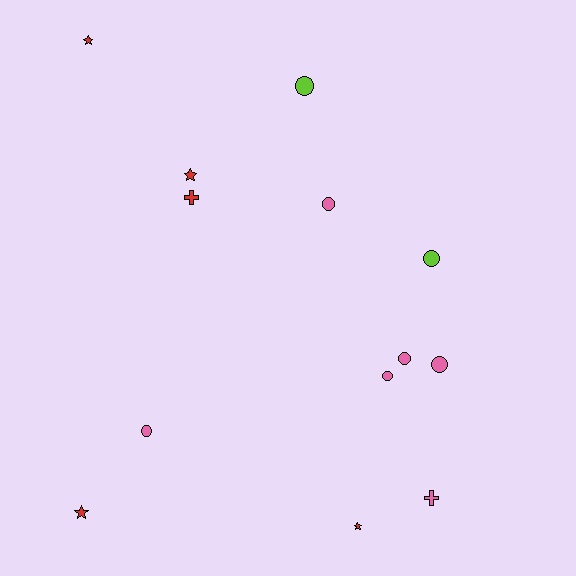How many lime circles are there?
There are 2 lime circles.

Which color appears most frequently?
Pink, with 6 objects.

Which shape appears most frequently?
Circle, with 7 objects.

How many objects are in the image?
There are 13 objects.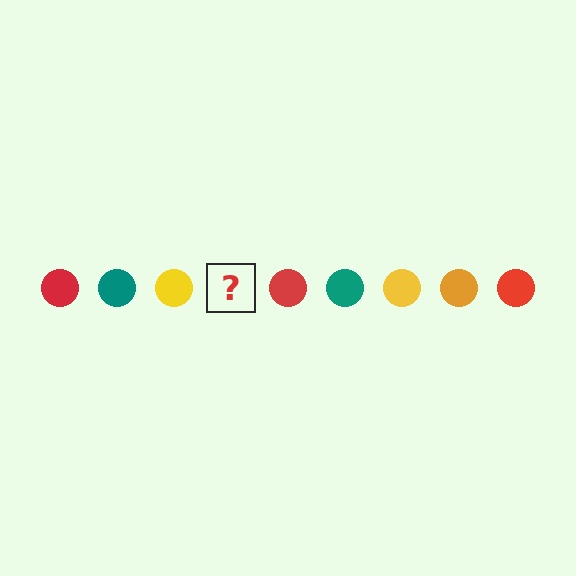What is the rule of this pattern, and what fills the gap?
The rule is that the pattern cycles through red, teal, yellow, orange circles. The gap should be filled with an orange circle.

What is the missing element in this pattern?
The missing element is an orange circle.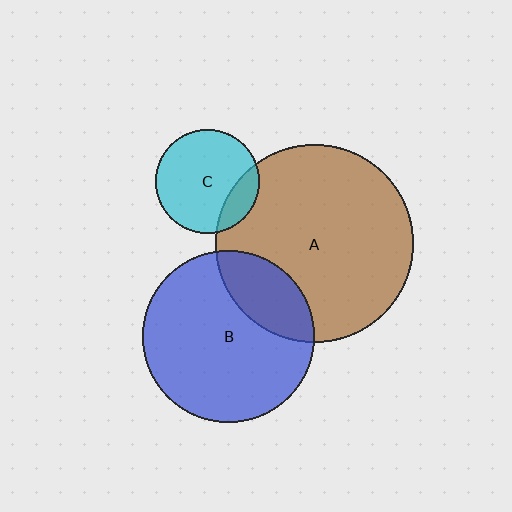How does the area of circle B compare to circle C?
Approximately 2.7 times.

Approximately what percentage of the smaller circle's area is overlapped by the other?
Approximately 25%.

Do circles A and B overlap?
Yes.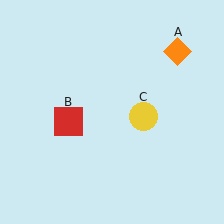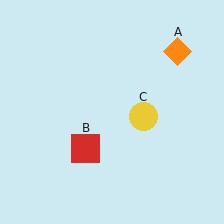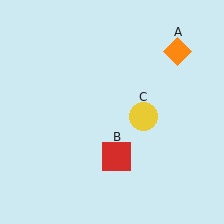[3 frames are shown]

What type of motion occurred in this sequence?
The red square (object B) rotated counterclockwise around the center of the scene.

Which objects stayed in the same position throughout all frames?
Orange diamond (object A) and yellow circle (object C) remained stationary.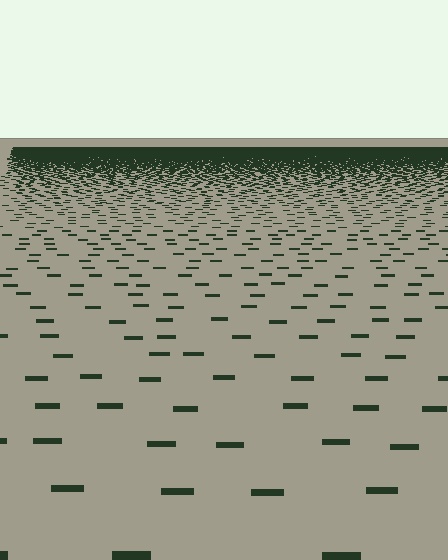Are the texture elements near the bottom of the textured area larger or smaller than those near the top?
Larger. Near the bottom, elements are closer to the viewer and appear at a bigger on-screen size.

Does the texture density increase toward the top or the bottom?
Density increases toward the top.